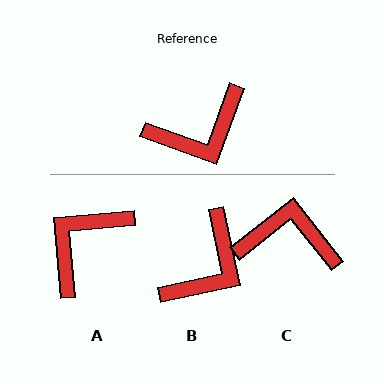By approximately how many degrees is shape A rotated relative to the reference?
Approximately 155 degrees clockwise.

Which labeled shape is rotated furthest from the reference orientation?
A, about 155 degrees away.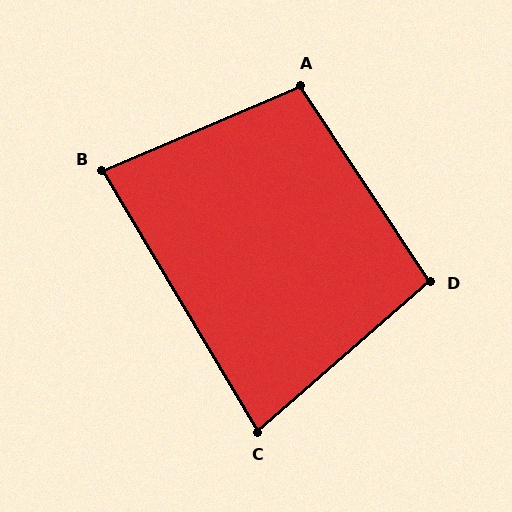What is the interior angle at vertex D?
Approximately 98 degrees (obtuse).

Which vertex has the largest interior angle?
A, at approximately 100 degrees.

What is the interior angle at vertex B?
Approximately 82 degrees (acute).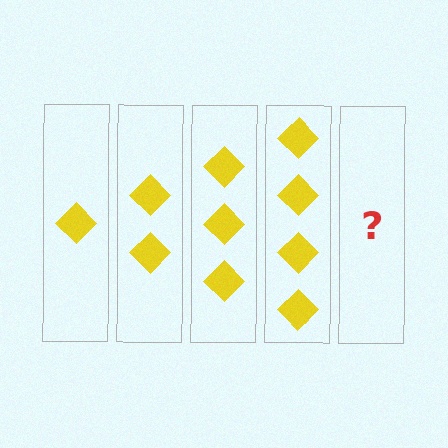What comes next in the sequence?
The next element should be 5 diamonds.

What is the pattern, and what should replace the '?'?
The pattern is that each step adds one more diamond. The '?' should be 5 diamonds.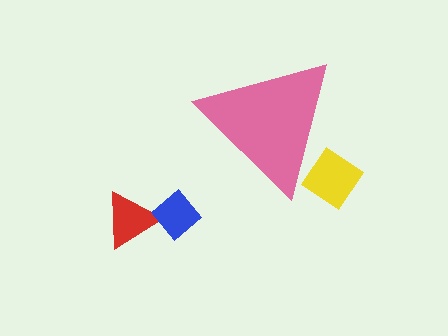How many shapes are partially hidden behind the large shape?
1 shape is partially hidden.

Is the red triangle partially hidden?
No, the red triangle is fully visible.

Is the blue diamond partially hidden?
No, the blue diamond is fully visible.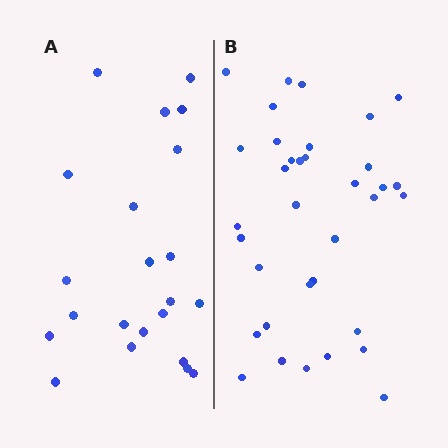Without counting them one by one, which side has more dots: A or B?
Region B (the right region) has more dots.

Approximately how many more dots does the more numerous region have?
Region B has approximately 15 more dots than region A.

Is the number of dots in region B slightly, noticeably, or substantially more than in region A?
Region B has substantially more. The ratio is roughly 1.6 to 1.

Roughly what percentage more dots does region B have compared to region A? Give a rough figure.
About 60% more.